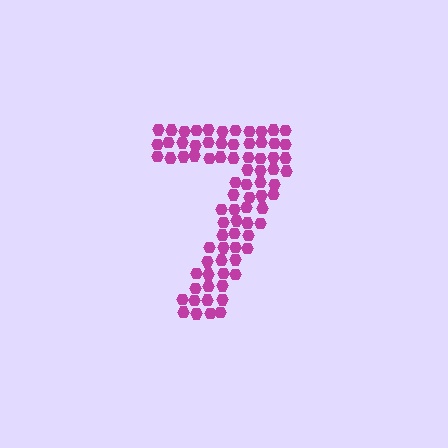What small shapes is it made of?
It is made of small hexagons.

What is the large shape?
The large shape is the digit 7.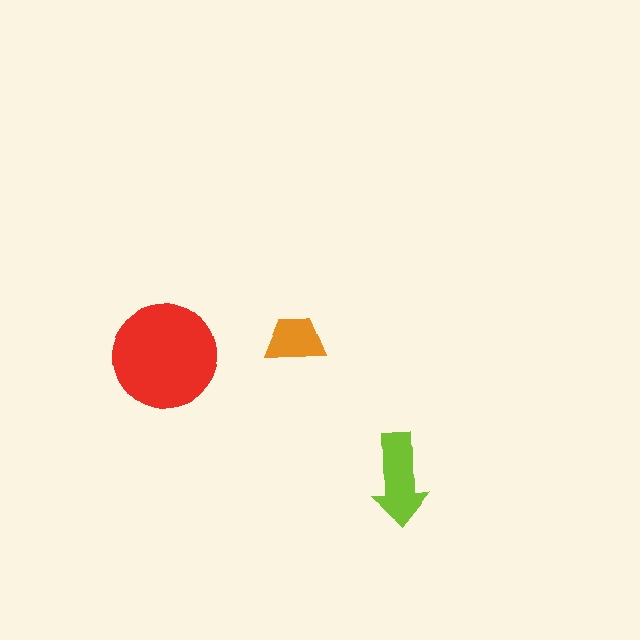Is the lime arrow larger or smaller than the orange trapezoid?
Larger.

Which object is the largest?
The red circle.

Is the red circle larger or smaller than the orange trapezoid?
Larger.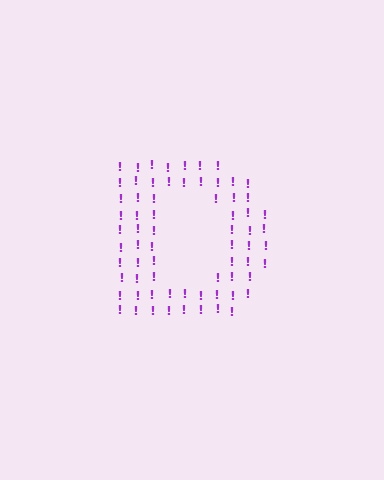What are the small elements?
The small elements are exclamation marks.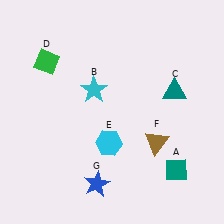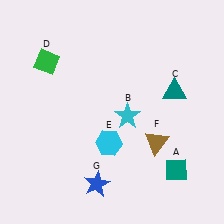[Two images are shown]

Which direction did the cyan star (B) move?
The cyan star (B) moved right.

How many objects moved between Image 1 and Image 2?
1 object moved between the two images.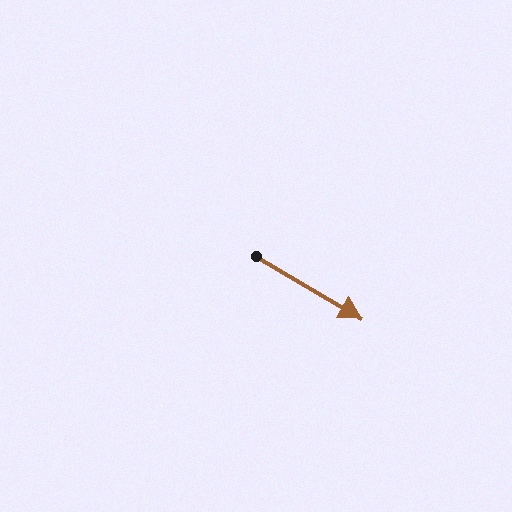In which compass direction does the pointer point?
Southeast.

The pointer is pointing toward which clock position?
Roughly 4 o'clock.